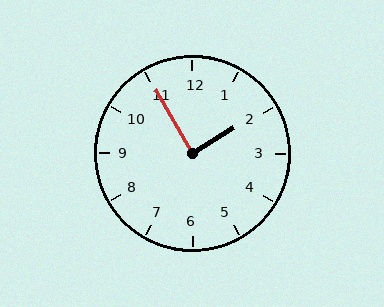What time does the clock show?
1:55.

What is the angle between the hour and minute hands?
Approximately 88 degrees.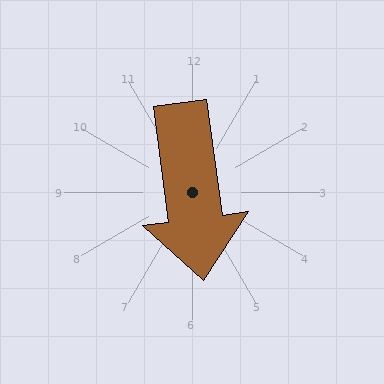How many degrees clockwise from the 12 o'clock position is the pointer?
Approximately 172 degrees.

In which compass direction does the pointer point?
South.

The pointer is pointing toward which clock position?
Roughly 6 o'clock.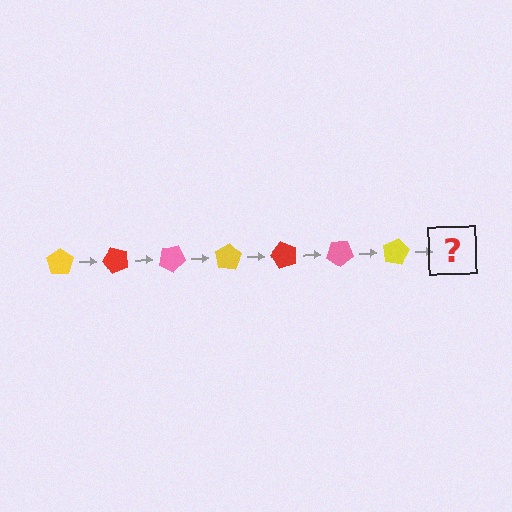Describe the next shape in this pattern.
It should be a red pentagon, rotated 350 degrees from the start.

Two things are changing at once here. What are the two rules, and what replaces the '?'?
The two rules are that it rotates 50 degrees each step and the color cycles through yellow, red, and pink. The '?' should be a red pentagon, rotated 350 degrees from the start.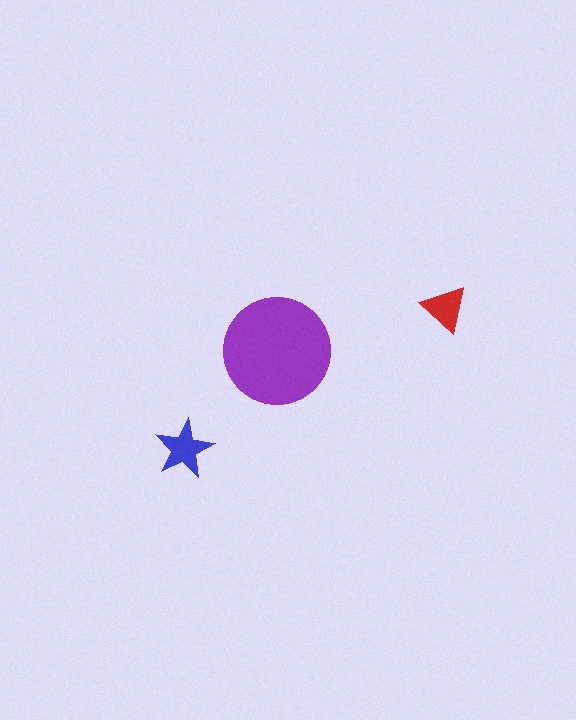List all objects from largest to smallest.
The purple circle, the blue star, the red triangle.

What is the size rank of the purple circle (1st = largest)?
1st.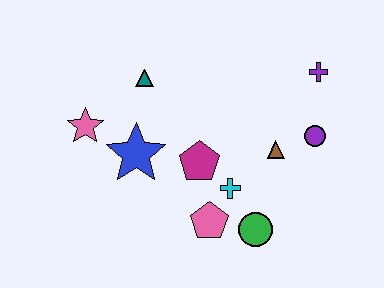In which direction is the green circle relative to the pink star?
The green circle is to the right of the pink star.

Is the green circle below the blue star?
Yes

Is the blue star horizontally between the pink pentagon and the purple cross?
No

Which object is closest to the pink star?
The blue star is closest to the pink star.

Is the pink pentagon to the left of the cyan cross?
Yes